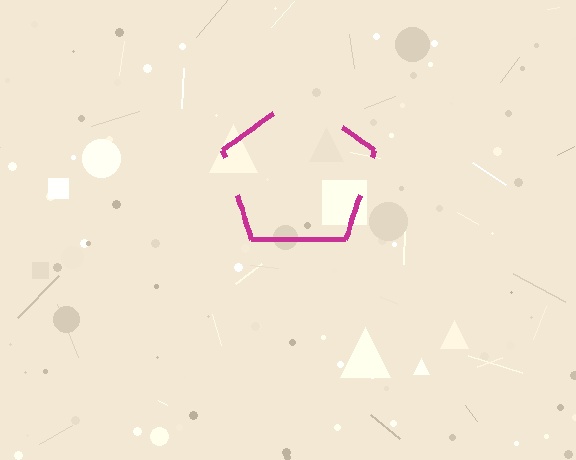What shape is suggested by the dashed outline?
The dashed outline suggests a pentagon.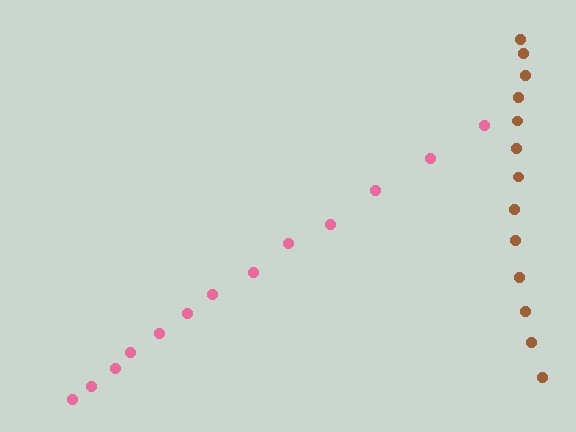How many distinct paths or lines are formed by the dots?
There are 2 distinct paths.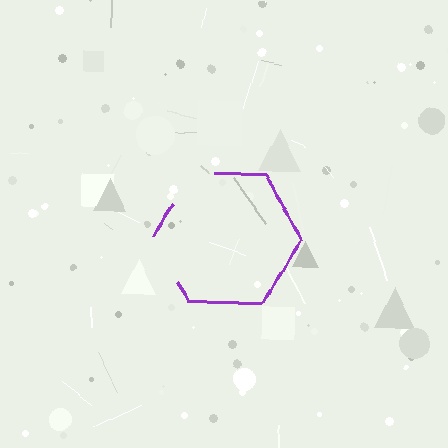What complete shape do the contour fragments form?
The contour fragments form a hexagon.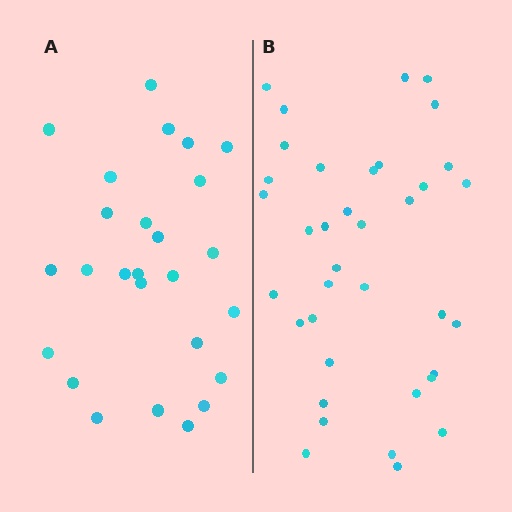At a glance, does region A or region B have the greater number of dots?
Region B (the right region) has more dots.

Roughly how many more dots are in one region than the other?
Region B has roughly 12 or so more dots than region A.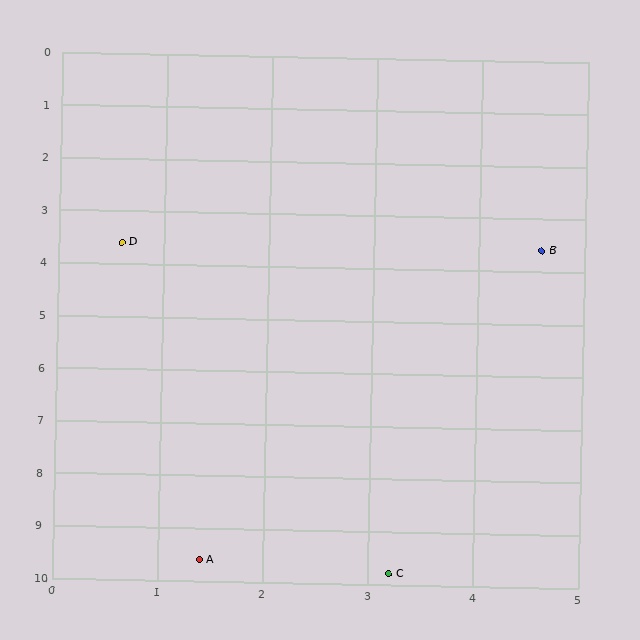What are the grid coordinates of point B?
Point B is at approximately (4.6, 3.6).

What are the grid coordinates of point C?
Point C is at approximately (3.2, 9.8).